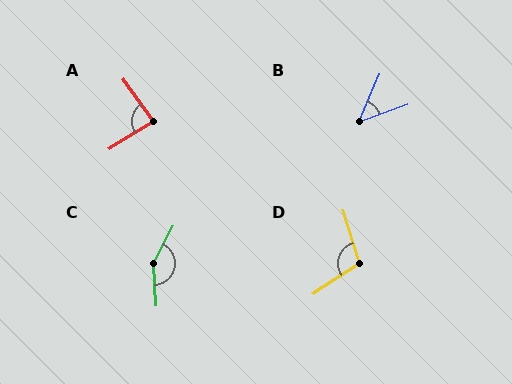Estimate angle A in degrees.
Approximately 85 degrees.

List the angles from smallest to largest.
B (47°), A (85°), D (107°), C (149°).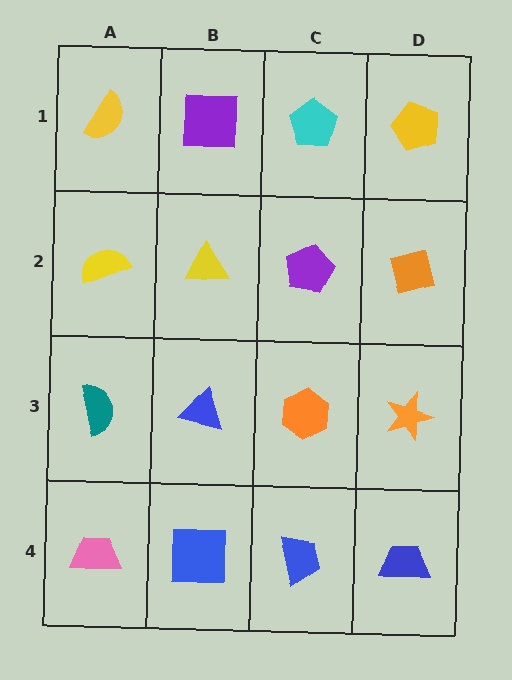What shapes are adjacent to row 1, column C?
A purple pentagon (row 2, column C), a purple square (row 1, column B), a yellow pentagon (row 1, column D).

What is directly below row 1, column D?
An orange square.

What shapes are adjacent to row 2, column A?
A yellow semicircle (row 1, column A), a teal semicircle (row 3, column A), a yellow triangle (row 2, column B).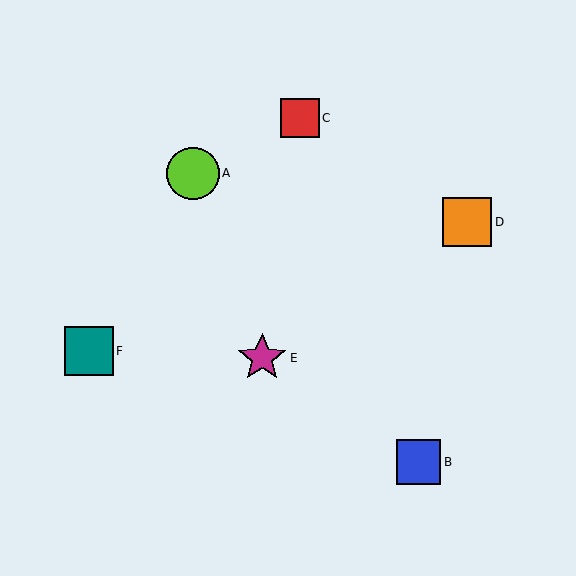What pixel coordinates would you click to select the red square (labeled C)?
Click at (300, 118) to select the red square C.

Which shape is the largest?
The lime circle (labeled A) is the largest.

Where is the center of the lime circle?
The center of the lime circle is at (193, 173).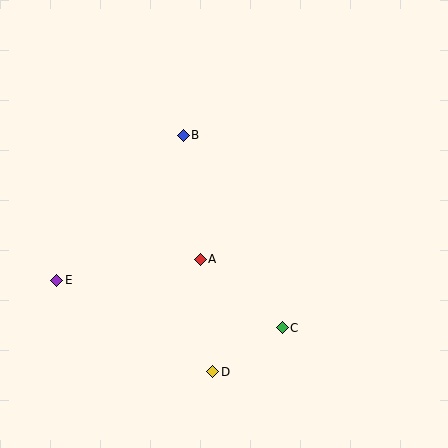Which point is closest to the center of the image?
Point A at (200, 259) is closest to the center.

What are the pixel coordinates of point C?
Point C is at (282, 328).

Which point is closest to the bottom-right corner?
Point C is closest to the bottom-right corner.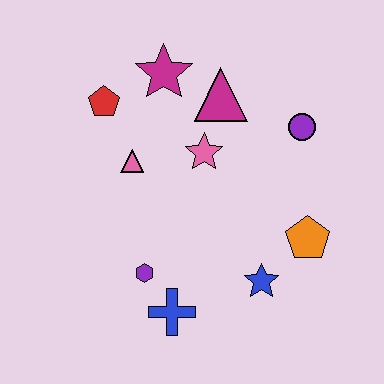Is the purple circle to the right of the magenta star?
Yes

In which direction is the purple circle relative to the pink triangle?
The purple circle is to the right of the pink triangle.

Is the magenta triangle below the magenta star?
Yes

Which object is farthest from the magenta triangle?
The blue cross is farthest from the magenta triangle.